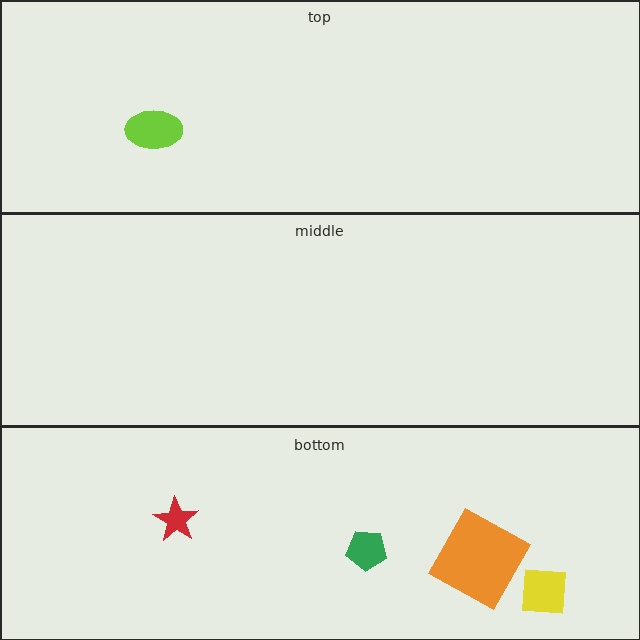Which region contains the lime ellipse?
The top region.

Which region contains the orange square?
The bottom region.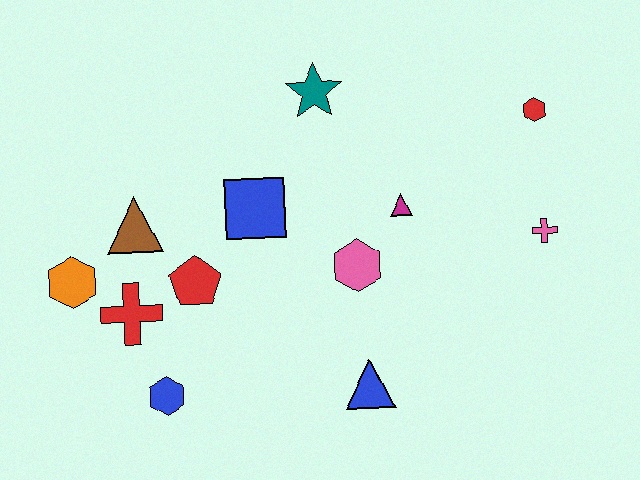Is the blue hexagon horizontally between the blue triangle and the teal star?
No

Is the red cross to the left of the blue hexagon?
Yes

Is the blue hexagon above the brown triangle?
No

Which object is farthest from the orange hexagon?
The red hexagon is farthest from the orange hexagon.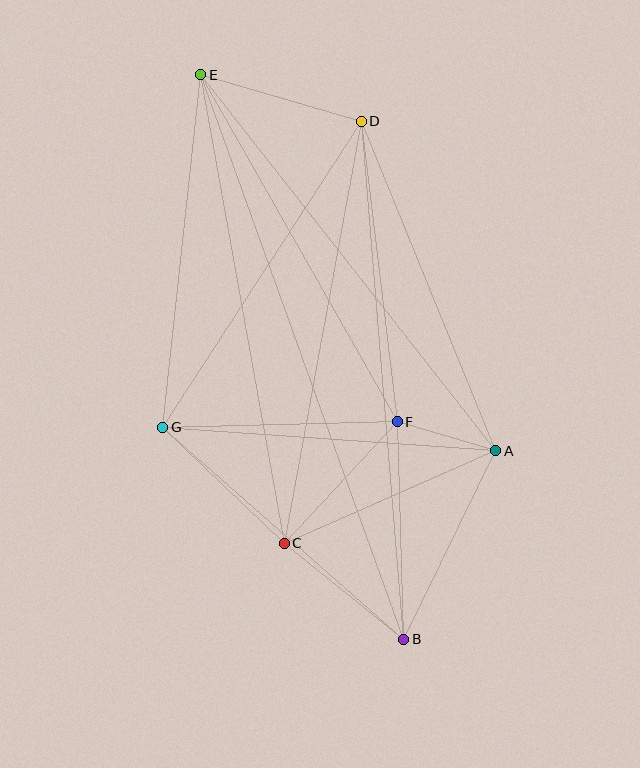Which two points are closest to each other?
Points A and F are closest to each other.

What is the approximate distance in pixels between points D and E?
The distance between D and E is approximately 167 pixels.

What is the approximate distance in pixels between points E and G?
The distance between E and G is approximately 354 pixels.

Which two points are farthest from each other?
Points B and E are farthest from each other.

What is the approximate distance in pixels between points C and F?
The distance between C and F is approximately 166 pixels.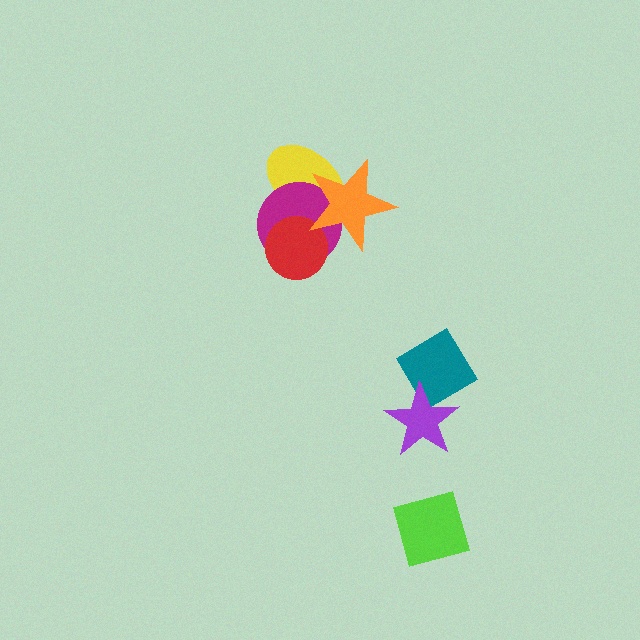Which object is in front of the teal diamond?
The purple star is in front of the teal diamond.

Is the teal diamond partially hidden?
Yes, it is partially covered by another shape.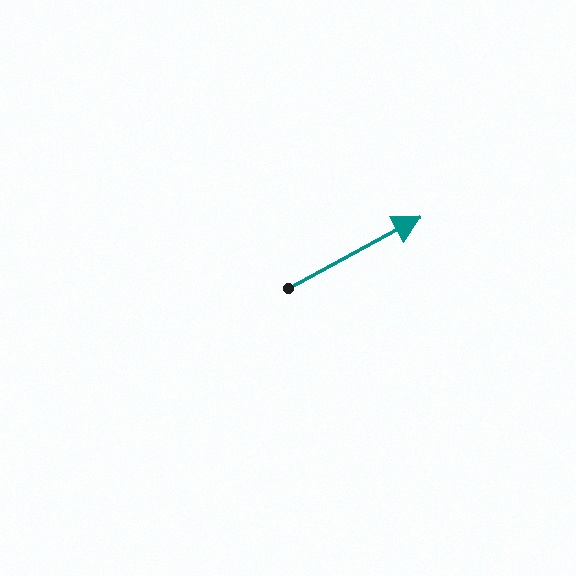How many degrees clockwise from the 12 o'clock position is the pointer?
Approximately 62 degrees.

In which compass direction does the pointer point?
Northeast.